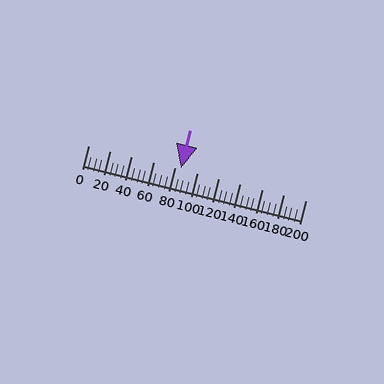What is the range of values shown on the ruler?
The ruler shows values from 0 to 200.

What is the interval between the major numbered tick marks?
The major tick marks are spaced 20 units apart.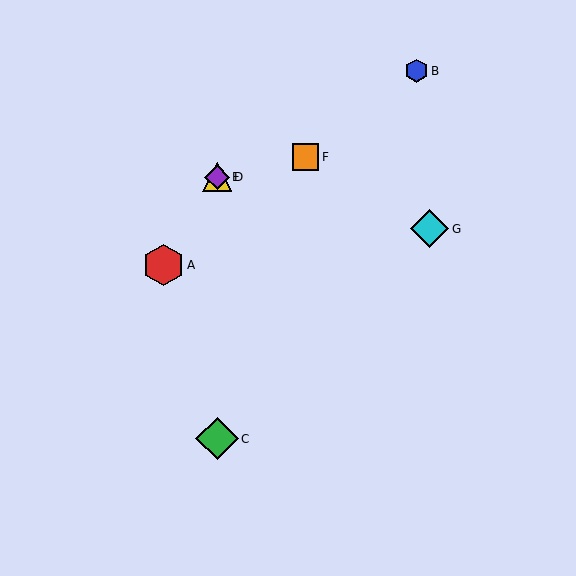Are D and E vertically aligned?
Yes, both are at x≈217.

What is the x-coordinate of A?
Object A is at x≈163.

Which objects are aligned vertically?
Objects C, D, E are aligned vertically.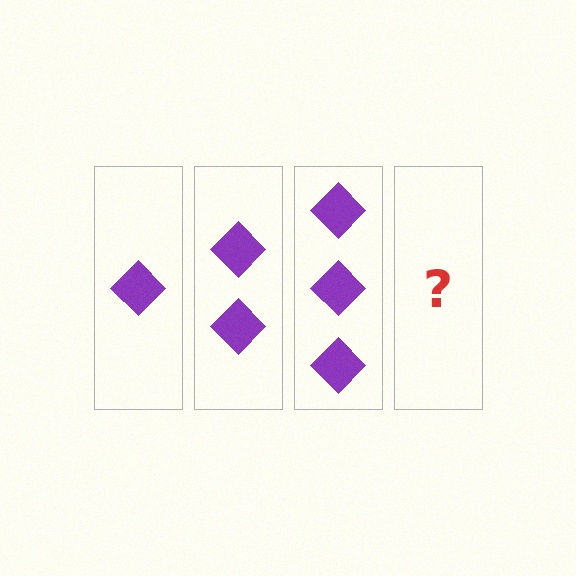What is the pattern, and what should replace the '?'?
The pattern is that each step adds one more diamond. The '?' should be 4 diamonds.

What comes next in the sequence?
The next element should be 4 diamonds.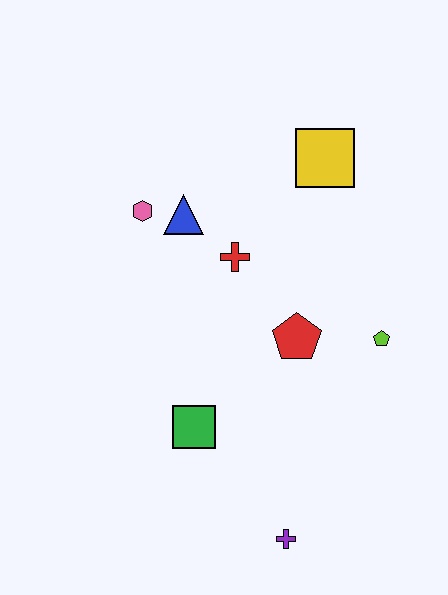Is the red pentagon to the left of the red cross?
No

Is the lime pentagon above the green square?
Yes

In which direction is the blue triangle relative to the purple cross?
The blue triangle is above the purple cross.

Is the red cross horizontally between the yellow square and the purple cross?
No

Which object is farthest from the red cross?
The purple cross is farthest from the red cross.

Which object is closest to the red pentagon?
The lime pentagon is closest to the red pentagon.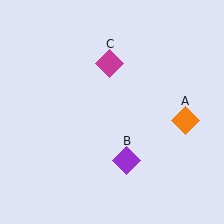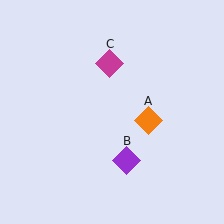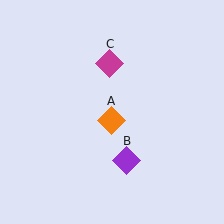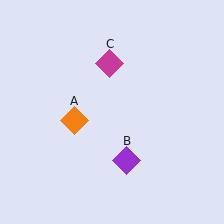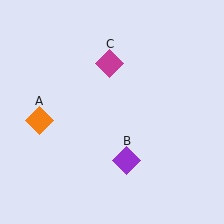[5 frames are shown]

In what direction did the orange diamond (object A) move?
The orange diamond (object A) moved left.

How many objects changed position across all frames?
1 object changed position: orange diamond (object A).